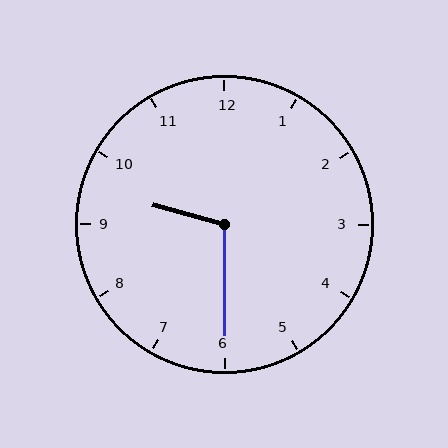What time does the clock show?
9:30.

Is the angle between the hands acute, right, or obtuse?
It is obtuse.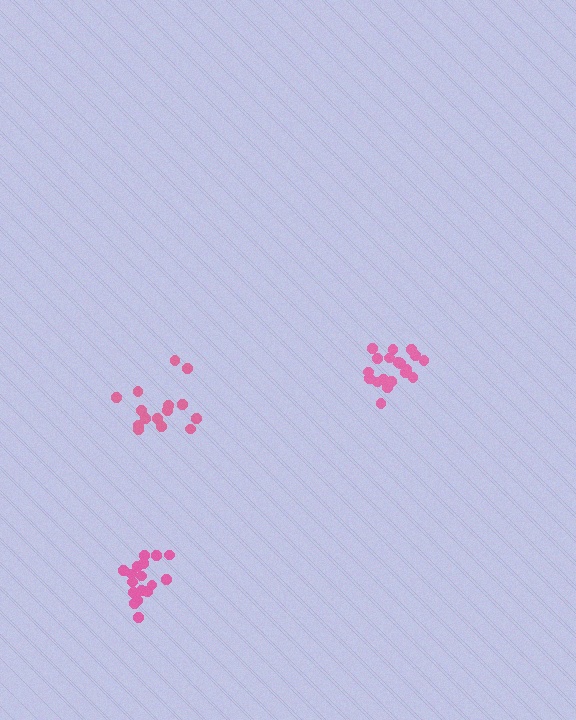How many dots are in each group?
Group 1: 15 dots, Group 2: 19 dots, Group 3: 17 dots (51 total).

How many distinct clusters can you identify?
There are 3 distinct clusters.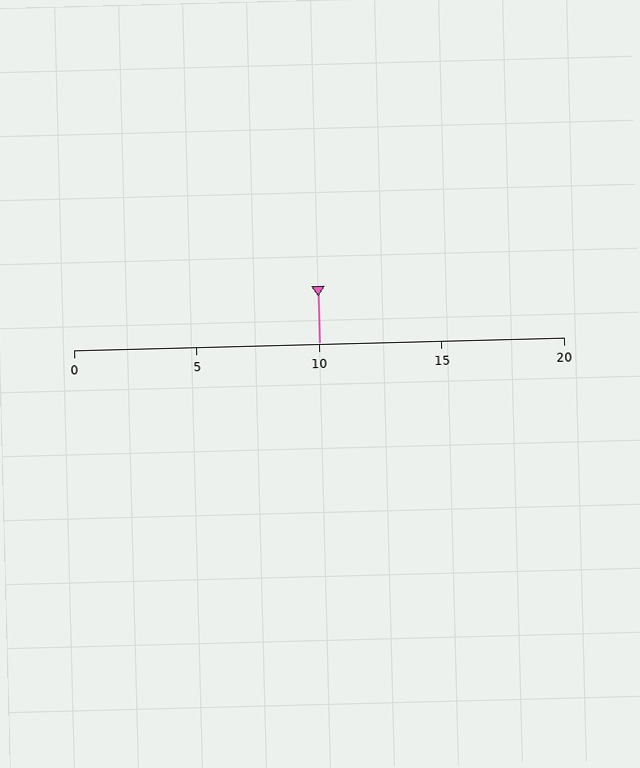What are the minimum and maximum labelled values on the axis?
The axis runs from 0 to 20.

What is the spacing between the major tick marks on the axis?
The major ticks are spaced 5 apart.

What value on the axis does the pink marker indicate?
The marker indicates approximately 10.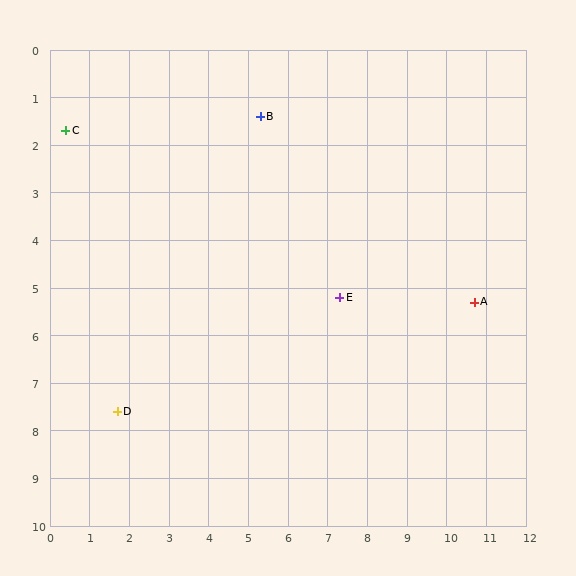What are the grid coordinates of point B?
Point B is at approximately (5.3, 1.4).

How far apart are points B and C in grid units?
Points B and C are about 4.9 grid units apart.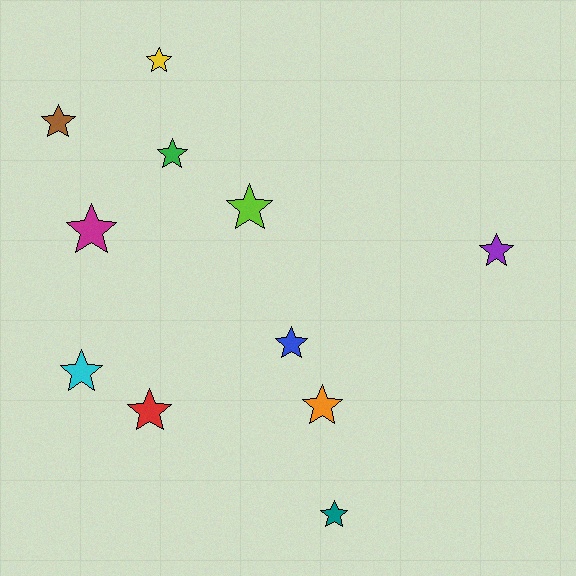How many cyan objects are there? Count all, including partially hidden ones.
There is 1 cyan object.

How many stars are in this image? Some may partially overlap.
There are 11 stars.